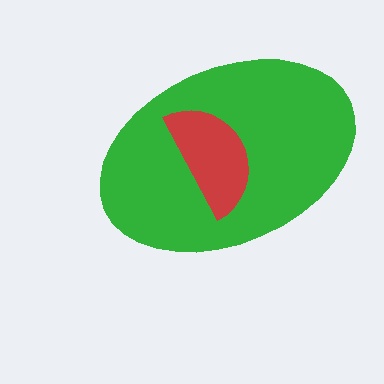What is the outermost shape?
The green ellipse.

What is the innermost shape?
The red semicircle.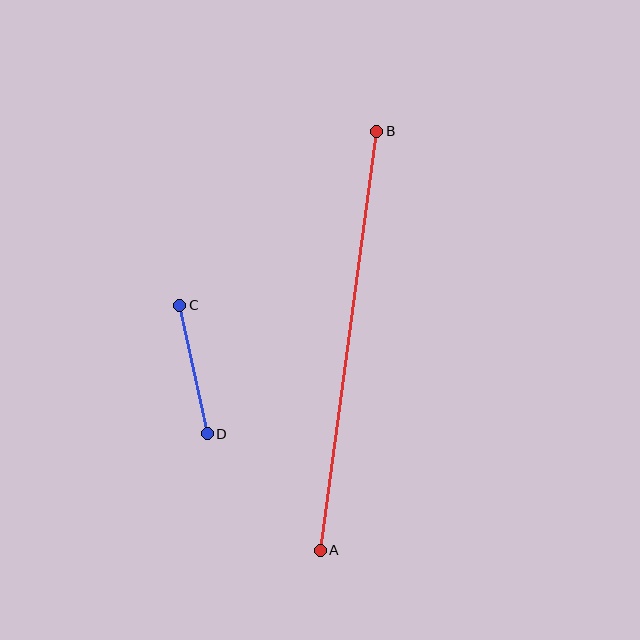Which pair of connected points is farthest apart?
Points A and B are farthest apart.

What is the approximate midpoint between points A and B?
The midpoint is at approximately (349, 341) pixels.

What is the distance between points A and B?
The distance is approximately 423 pixels.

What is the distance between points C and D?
The distance is approximately 132 pixels.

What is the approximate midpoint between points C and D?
The midpoint is at approximately (194, 370) pixels.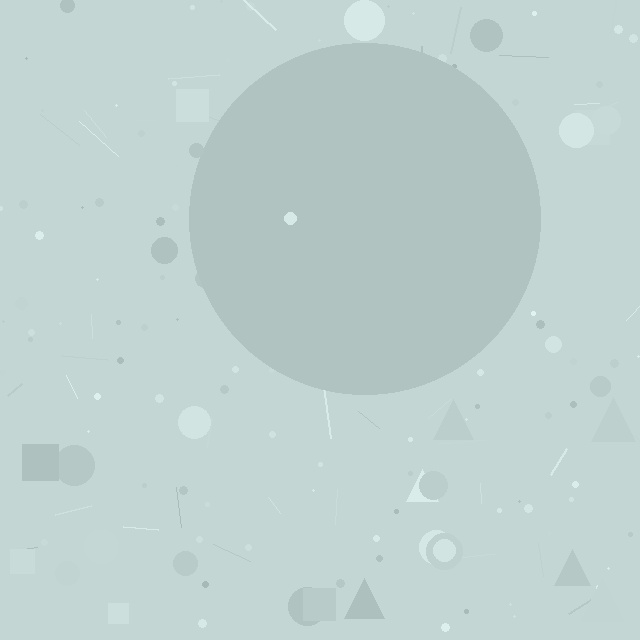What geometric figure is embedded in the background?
A circle is embedded in the background.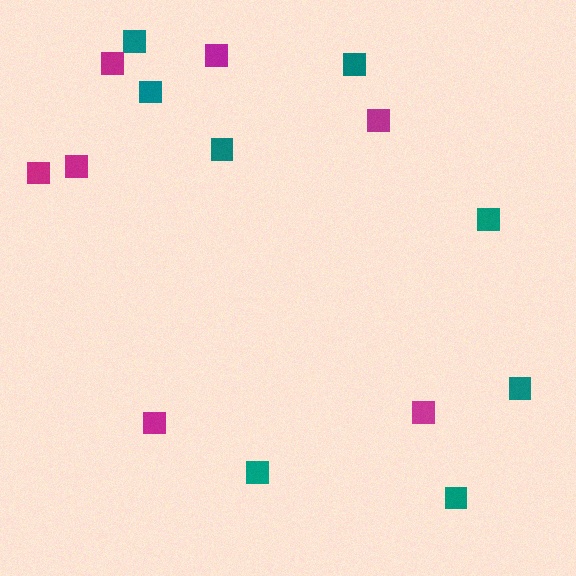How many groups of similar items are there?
There are 2 groups: one group of teal squares (8) and one group of magenta squares (7).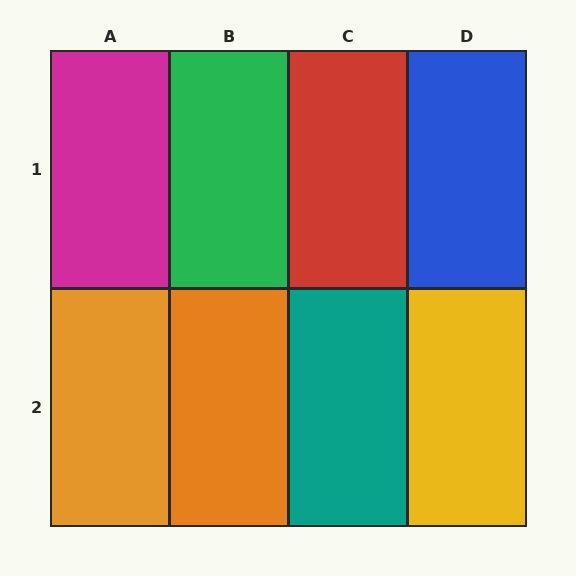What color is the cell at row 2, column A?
Orange.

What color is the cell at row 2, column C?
Teal.